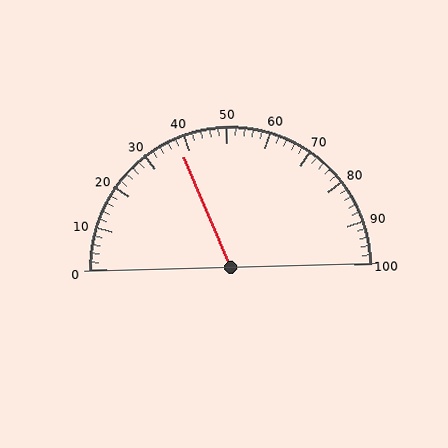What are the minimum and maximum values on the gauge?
The gauge ranges from 0 to 100.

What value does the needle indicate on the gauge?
The needle indicates approximately 38.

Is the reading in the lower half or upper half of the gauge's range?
The reading is in the lower half of the range (0 to 100).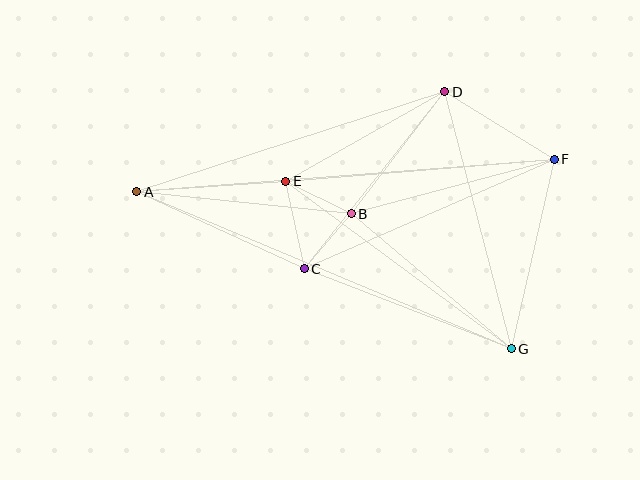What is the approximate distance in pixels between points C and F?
The distance between C and F is approximately 273 pixels.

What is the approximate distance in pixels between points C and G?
The distance between C and G is approximately 222 pixels.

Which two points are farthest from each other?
Points A and F are farthest from each other.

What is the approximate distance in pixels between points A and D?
The distance between A and D is approximately 324 pixels.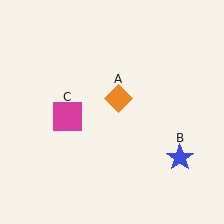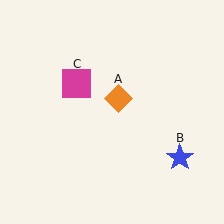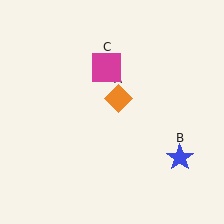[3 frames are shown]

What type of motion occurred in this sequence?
The magenta square (object C) rotated clockwise around the center of the scene.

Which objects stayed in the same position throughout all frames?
Orange diamond (object A) and blue star (object B) remained stationary.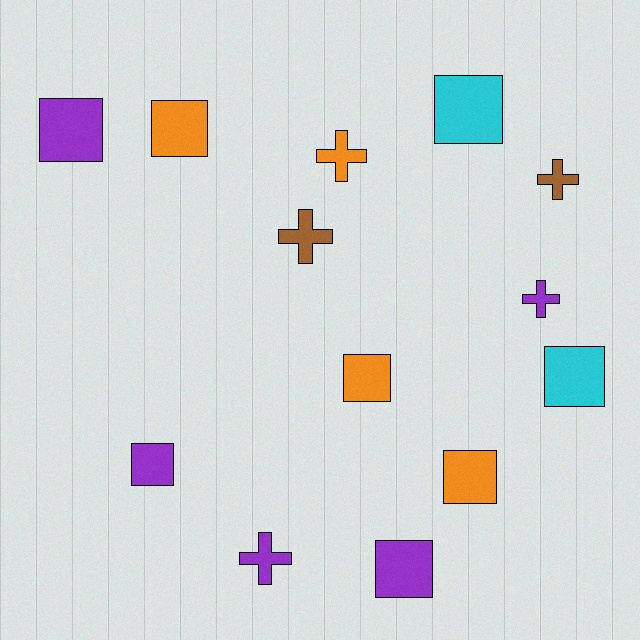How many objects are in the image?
There are 13 objects.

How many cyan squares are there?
There are 2 cyan squares.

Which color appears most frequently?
Purple, with 5 objects.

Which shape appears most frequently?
Square, with 8 objects.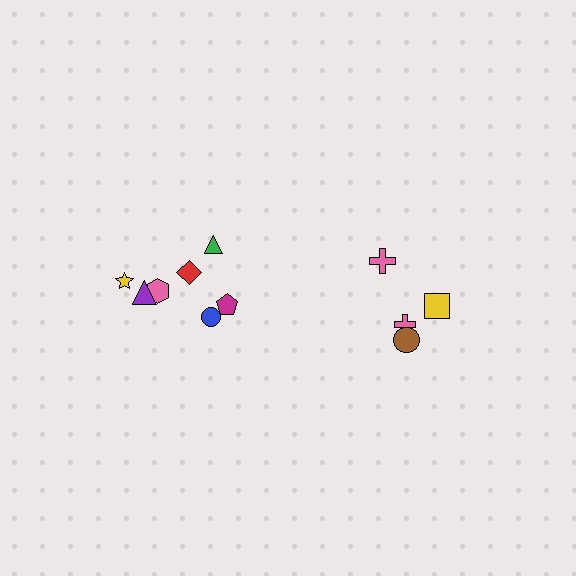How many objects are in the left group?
There are 7 objects.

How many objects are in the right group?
There are 4 objects.